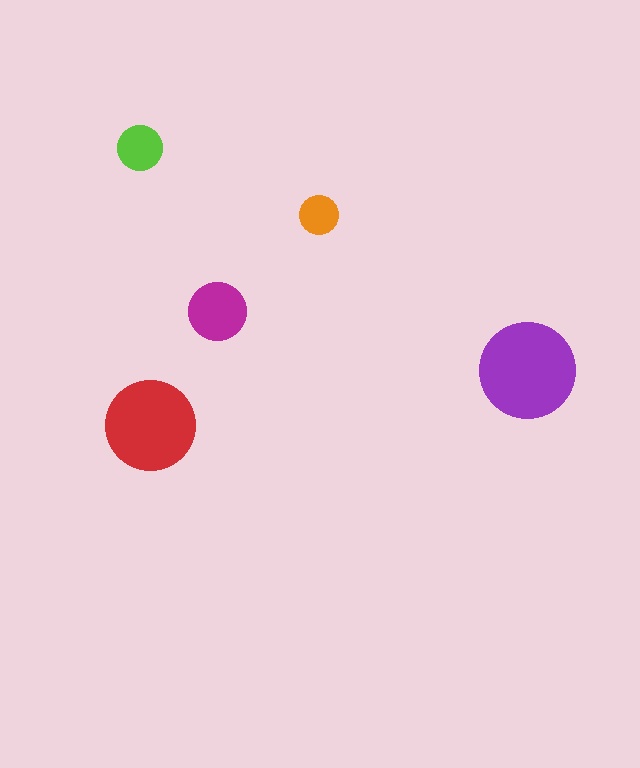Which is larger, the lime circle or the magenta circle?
The magenta one.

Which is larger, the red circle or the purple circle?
The purple one.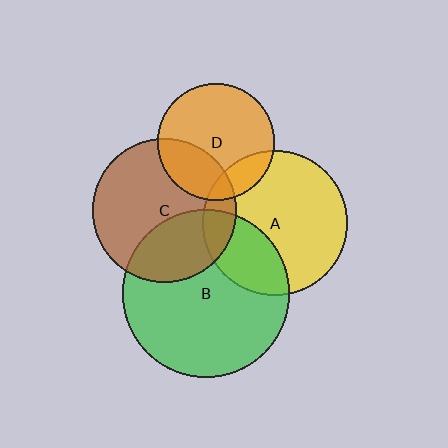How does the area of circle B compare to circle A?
Approximately 1.3 times.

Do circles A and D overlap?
Yes.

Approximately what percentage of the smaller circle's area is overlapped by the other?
Approximately 15%.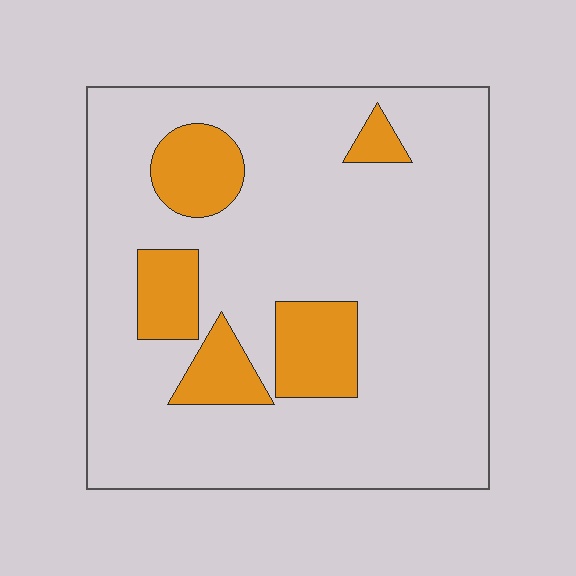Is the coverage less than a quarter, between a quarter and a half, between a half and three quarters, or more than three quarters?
Less than a quarter.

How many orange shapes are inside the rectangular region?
5.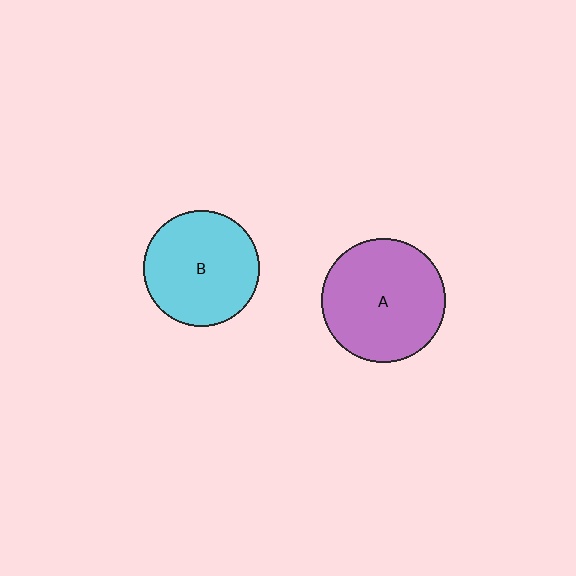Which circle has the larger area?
Circle A (purple).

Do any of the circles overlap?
No, none of the circles overlap.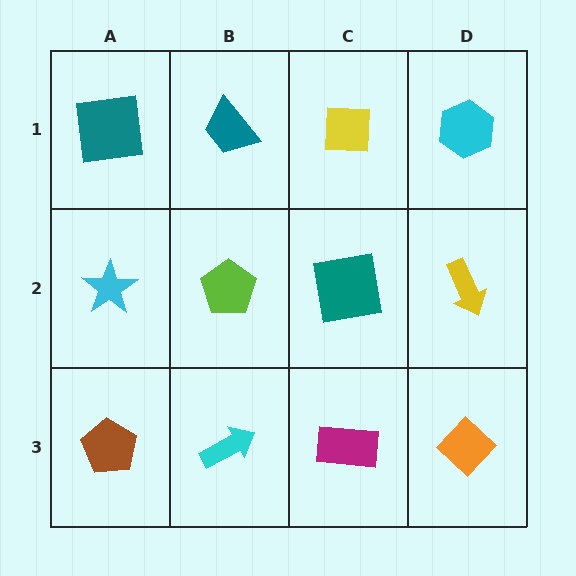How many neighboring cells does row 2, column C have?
4.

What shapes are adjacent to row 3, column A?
A cyan star (row 2, column A), a cyan arrow (row 3, column B).